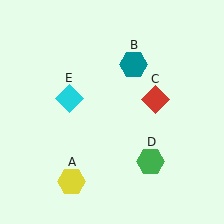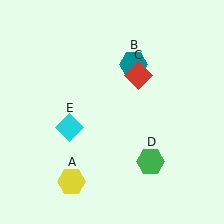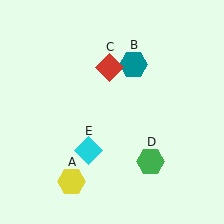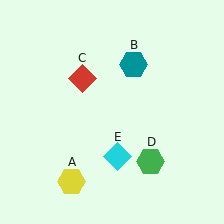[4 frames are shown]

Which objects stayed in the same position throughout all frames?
Yellow hexagon (object A) and teal hexagon (object B) and green hexagon (object D) remained stationary.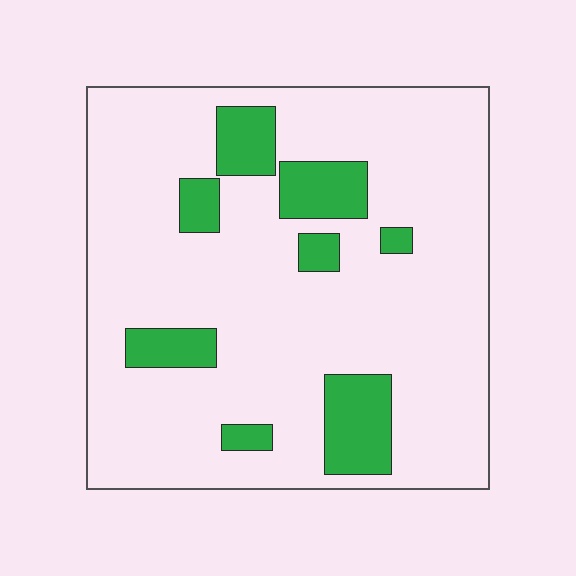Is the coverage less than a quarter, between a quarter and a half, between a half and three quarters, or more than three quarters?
Less than a quarter.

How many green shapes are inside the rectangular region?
8.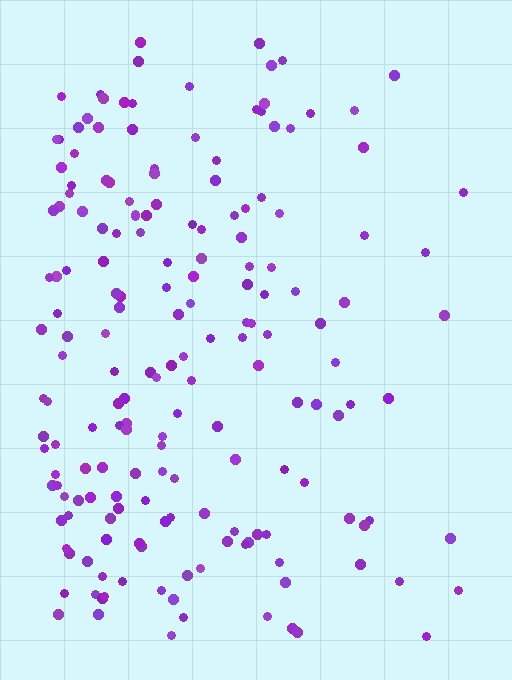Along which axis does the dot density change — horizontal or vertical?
Horizontal.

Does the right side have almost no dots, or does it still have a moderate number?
Still a moderate number, just noticeably fewer than the left.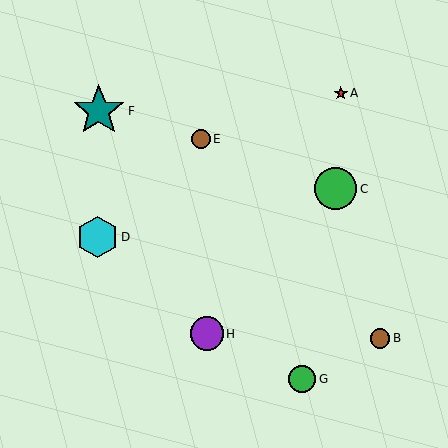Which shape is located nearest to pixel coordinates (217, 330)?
The purple circle (labeled H) at (207, 334) is nearest to that location.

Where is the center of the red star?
The center of the red star is at (341, 93).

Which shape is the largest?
The teal star (labeled F) is the largest.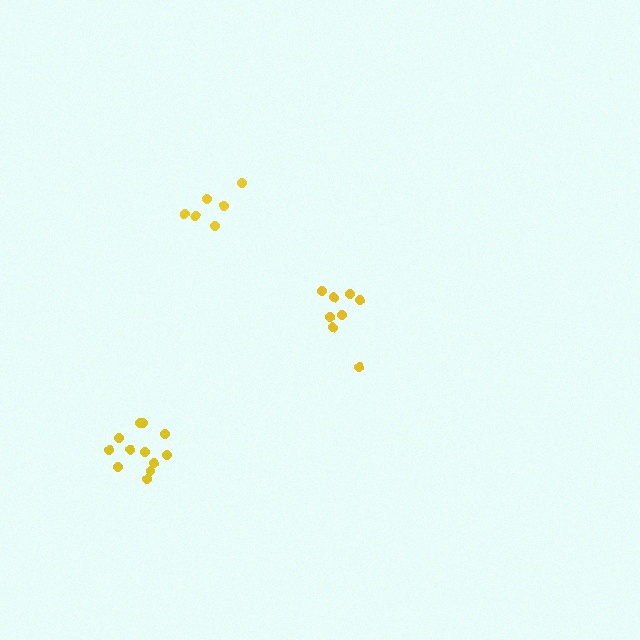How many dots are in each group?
Group 1: 6 dots, Group 2: 8 dots, Group 3: 12 dots (26 total).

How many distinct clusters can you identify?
There are 3 distinct clusters.